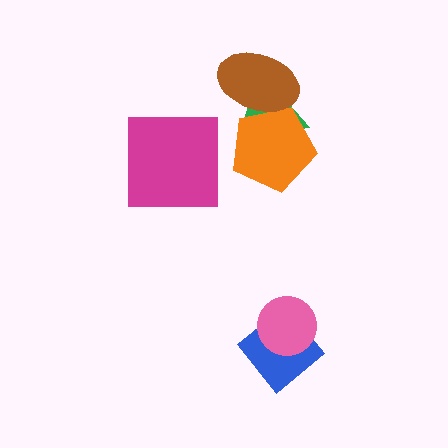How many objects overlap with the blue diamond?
1 object overlaps with the blue diamond.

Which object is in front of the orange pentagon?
The brown ellipse is in front of the orange pentagon.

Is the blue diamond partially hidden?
Yes, it is partially covered by another shape.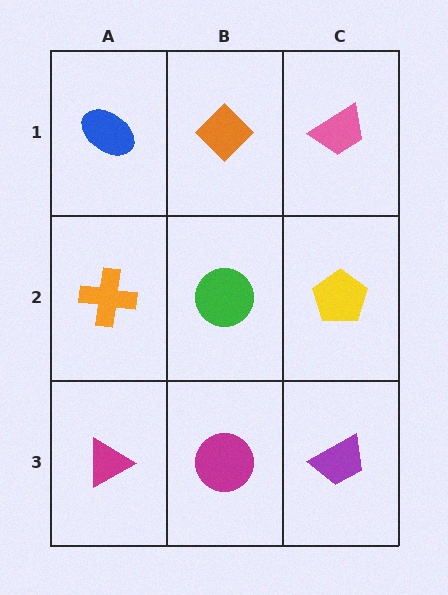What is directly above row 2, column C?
A pink trapezoid.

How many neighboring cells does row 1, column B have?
3.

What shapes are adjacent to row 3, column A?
An orange cross (row 2, column A), a magenta circle (row 3, column B).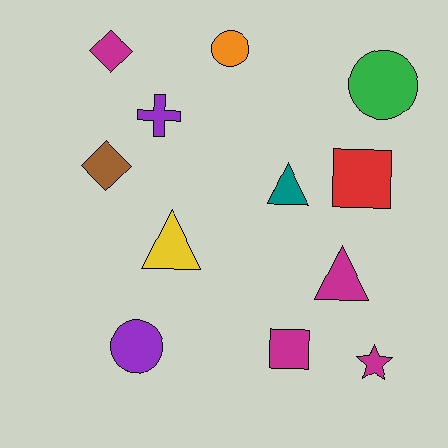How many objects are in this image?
There are 12 objects.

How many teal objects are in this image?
There is 1 teal object.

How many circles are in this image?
There are 3 circles.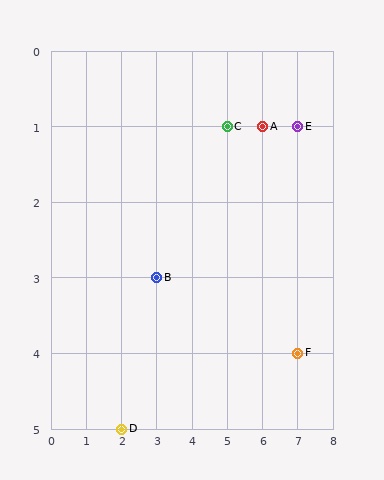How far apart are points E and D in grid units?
Points E and D are 5 columns and 4 rows apart (about 6.4 grid units diagonally).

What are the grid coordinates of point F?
Point F is at grid coordinates (7, 4).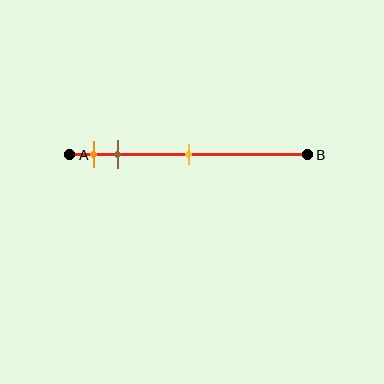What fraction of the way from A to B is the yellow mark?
The yellow mark is approximately 50% (0.5) of the way from A to B.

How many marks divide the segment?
There are 3 marks dividing the segment.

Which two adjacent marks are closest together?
The orange and brown marks are the closest adjacent pair.